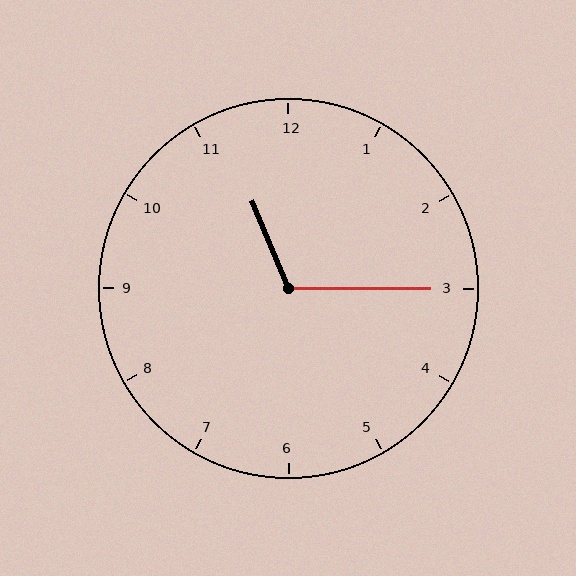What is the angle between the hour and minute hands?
Approximately 112 degrees.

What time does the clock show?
11:15.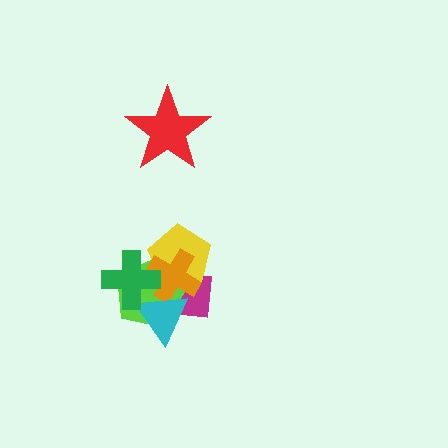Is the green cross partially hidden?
No, no other shape covers it.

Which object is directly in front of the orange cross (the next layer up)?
The cyan triangle is directly in front of the orange cross.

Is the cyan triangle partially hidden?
Yes, it is partially covered by another shape.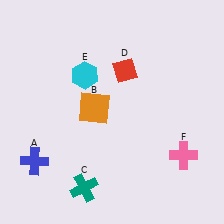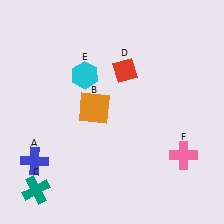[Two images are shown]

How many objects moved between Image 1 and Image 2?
1 object moved between the two images.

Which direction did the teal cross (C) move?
The teal cross (C) moved left.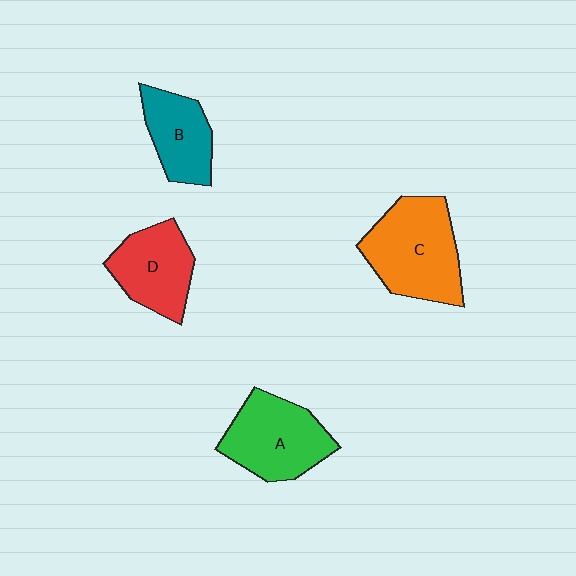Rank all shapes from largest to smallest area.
From largest to smallest: C (orange), A (green), D (red), B (teal).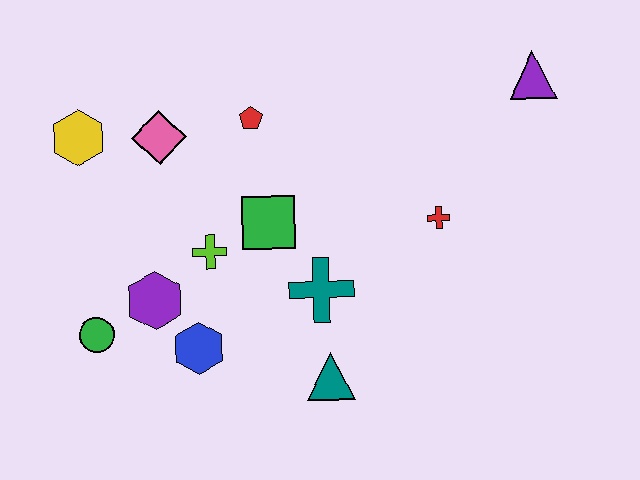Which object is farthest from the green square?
The purple triangle is farthest from the green square.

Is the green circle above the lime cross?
No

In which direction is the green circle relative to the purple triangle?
The green circle is to the left of the purple triangle.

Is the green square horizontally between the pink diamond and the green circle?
No